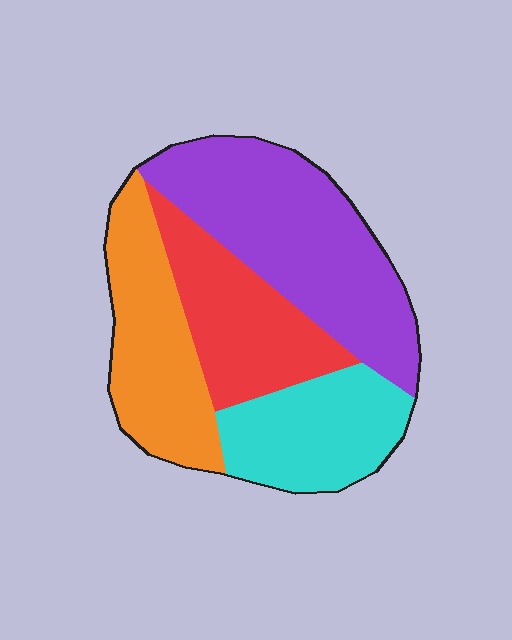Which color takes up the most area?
Purple, at roughly 35%.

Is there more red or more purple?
Purple.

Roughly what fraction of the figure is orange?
Orange covers roughly 25% of the figure.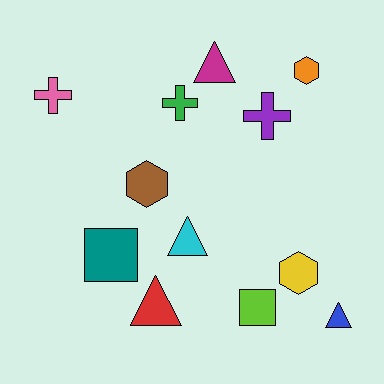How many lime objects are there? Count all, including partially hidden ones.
There is 1 lime object.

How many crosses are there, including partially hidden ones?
There are 3 crosses.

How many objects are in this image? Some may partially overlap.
There are 12 objects.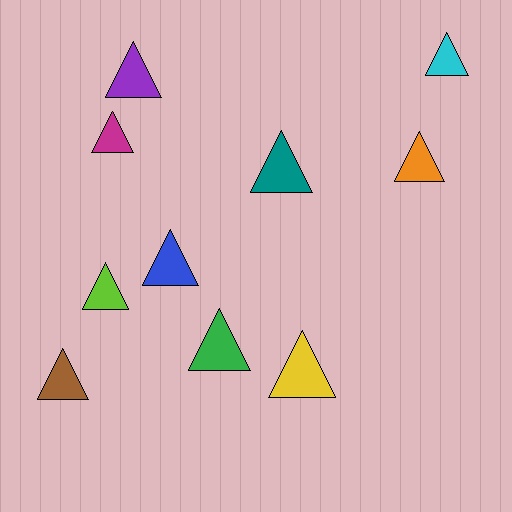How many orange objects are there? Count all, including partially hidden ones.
There is 1 orange object.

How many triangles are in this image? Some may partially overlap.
There are 10 triangles.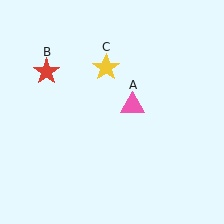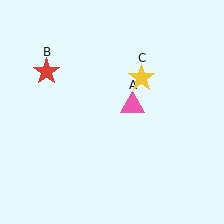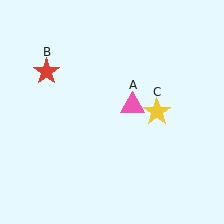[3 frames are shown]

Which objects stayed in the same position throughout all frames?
Pink triangle (object A) and red star (object B) remained stationary.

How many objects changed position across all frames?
1 object changed position: yellow star (object C).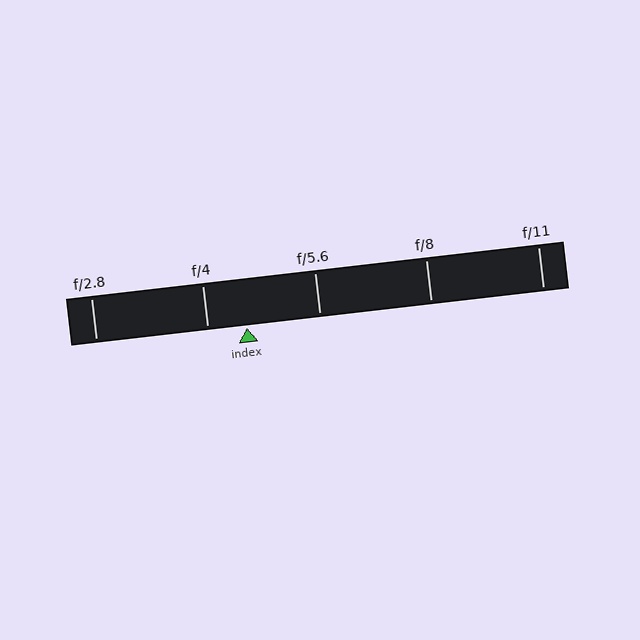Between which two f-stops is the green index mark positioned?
The index mark is between f/4 and f/5.6.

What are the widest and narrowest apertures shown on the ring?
The widest aperture shown is f/2.8 and the narrowest is f/11.